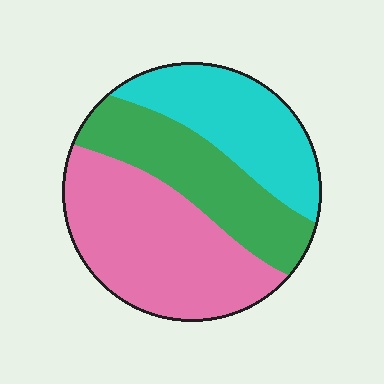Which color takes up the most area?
Pink, at roughly 45%.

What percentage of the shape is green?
Green covers 29% of the shape.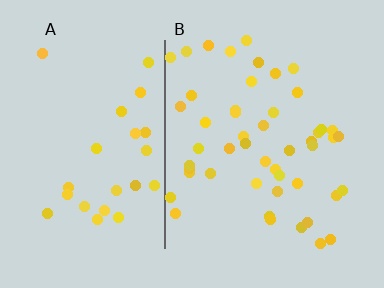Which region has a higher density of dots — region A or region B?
B (the right).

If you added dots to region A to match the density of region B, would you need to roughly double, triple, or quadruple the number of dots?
Approximately double.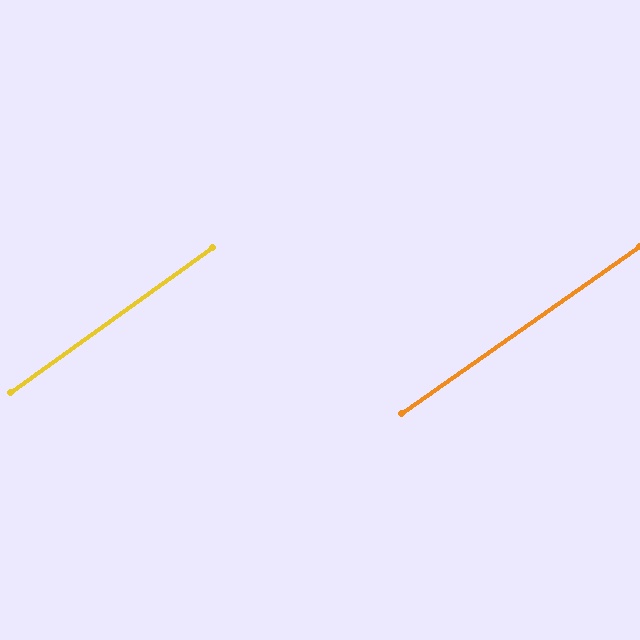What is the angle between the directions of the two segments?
Approximately 1 degree.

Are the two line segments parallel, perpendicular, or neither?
Parallel — their directions differ by only 0.8°.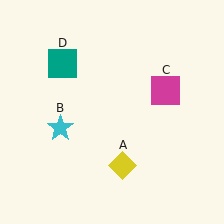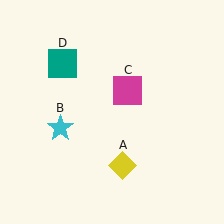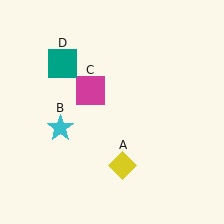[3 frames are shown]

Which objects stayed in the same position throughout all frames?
Yellow diamond (object A) and cyan star (object B) and teal square (object D) remained stationary.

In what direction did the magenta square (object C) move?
The magenta square (object C) moved left.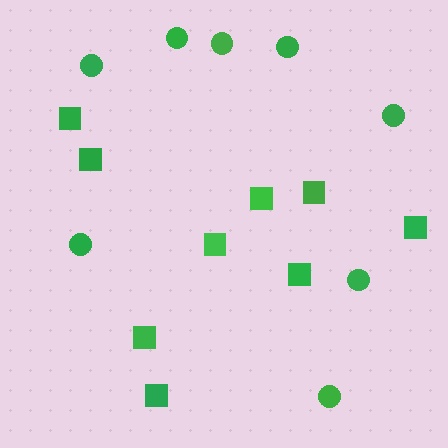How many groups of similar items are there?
There are 2 groups: one group of circles (8) and one group of squares (9).